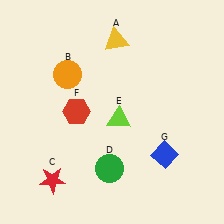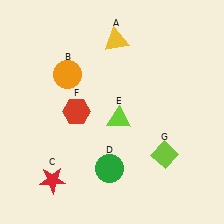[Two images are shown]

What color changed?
The diamond (G) changed from blue in Image 1 to lime in Image 2.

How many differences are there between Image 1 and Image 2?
There is 1 difference between the two images.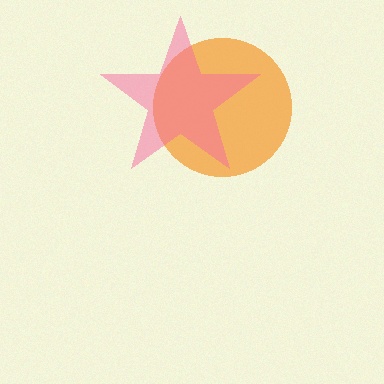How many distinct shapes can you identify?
There are 2 distinct shapes: an orange circle, a pink star.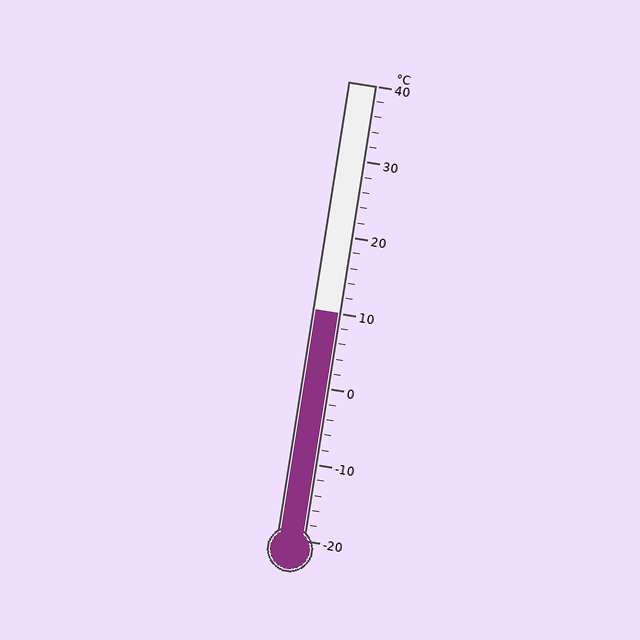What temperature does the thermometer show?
The thermometer shows approximately 10°C.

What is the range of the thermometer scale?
The thermometer scale ranges from -20°C to 40°C.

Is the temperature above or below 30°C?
The temperature is below 30°C.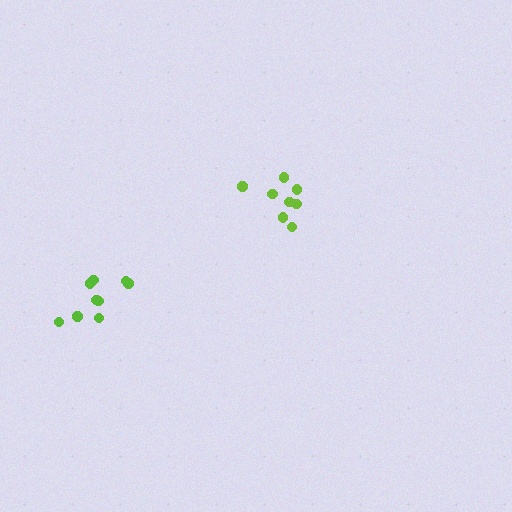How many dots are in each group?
Group 1: 8 dots, Group 2: 9 dots (17 total).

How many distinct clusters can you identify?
There are 2 distinct clusters.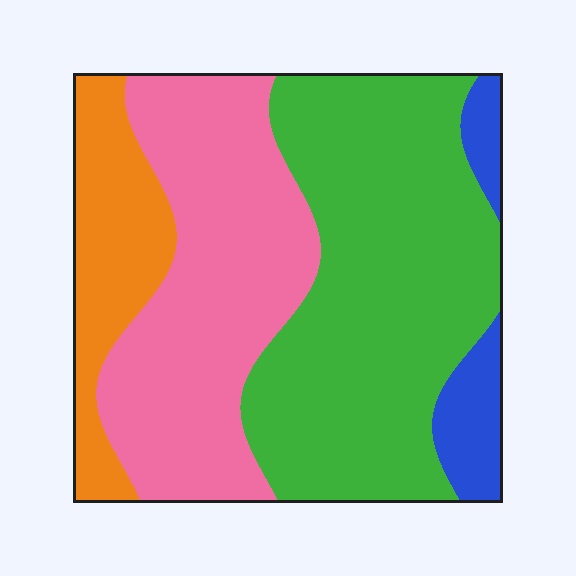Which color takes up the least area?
Blue, at roughly 10%.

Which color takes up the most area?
Green, at roughly 45%.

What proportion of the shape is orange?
Orange covers 14% of the shape.